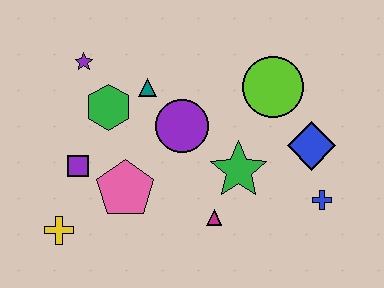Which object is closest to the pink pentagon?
The purple square is closest to the pink pentagon.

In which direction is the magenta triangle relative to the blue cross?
The magenta triangle is to the left of the blue cross.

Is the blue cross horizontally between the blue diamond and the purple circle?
No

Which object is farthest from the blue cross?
The purple star is farthest from the blue cross.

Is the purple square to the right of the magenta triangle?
No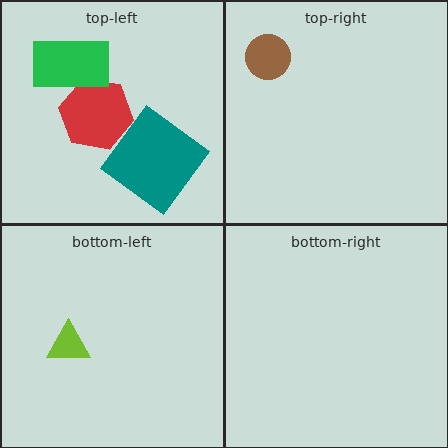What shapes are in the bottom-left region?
The lime triangle.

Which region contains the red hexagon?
The top-left region.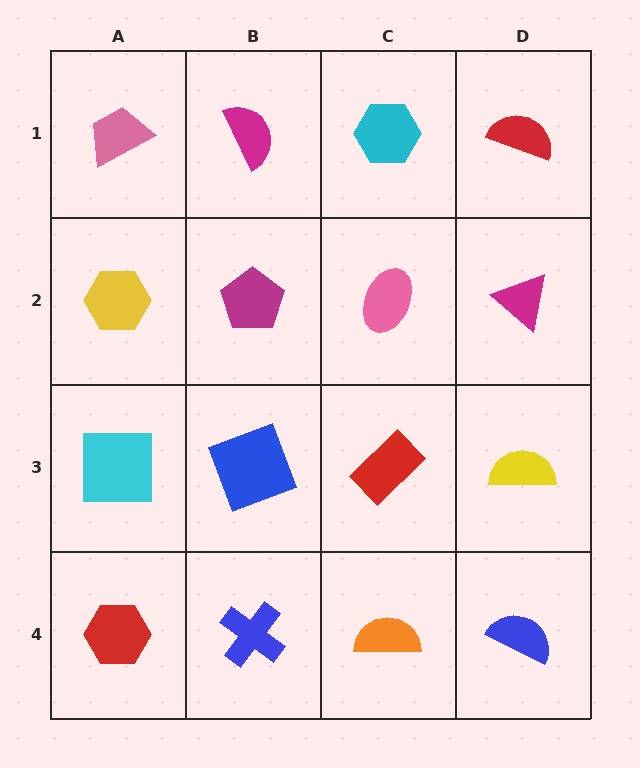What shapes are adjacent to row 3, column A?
A yellow hexagon (row 2, column A), a red hexagon (row 4, column A), a blue square (row 3, column B).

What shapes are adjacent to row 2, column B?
A magenta semicircle (row 1, column B), a blue square (row 3, column B), a yellow hexagon (row 2, column A), a pink ellipse (row 2, column C).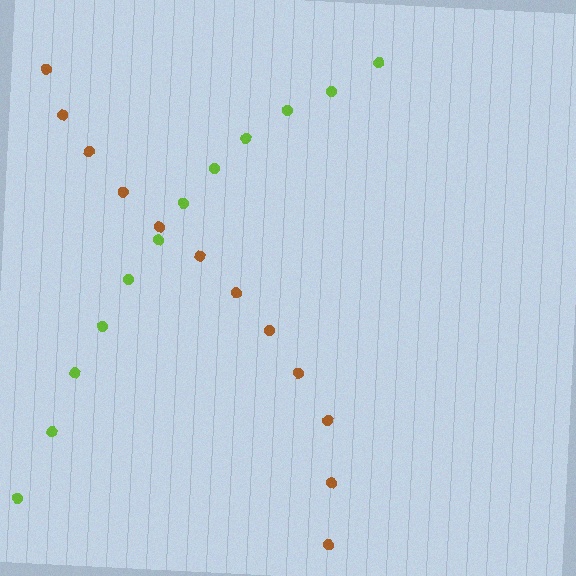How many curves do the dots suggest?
There are 2 distinct paths.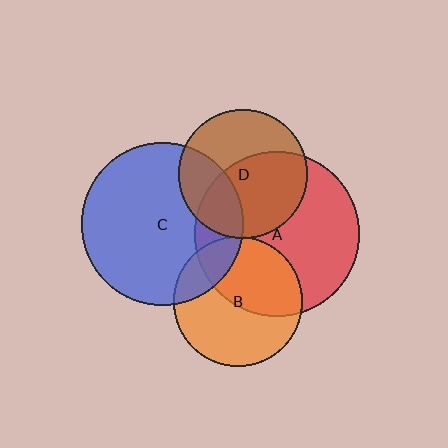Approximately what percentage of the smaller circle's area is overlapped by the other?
Approximately 20%.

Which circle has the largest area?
Circle A (red).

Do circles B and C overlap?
Yes.